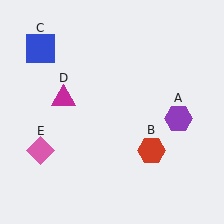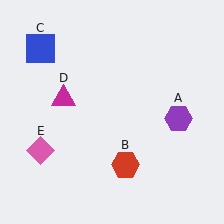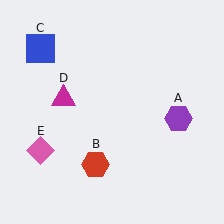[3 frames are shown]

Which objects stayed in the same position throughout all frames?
Purple hexagon (object A) and blue square (object C) and magenta triangle (object D) and pink diamond (object E) remained stationary.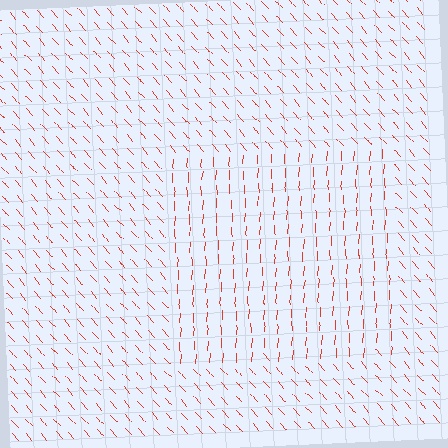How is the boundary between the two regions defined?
The boundary is defined purely by a change in line orientation (approximately 45 degrees difference). All lines are the same color and thickness.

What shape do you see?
I see a rectangle.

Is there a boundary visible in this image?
Yes, there is a texture boundary formed by a change in line orientation.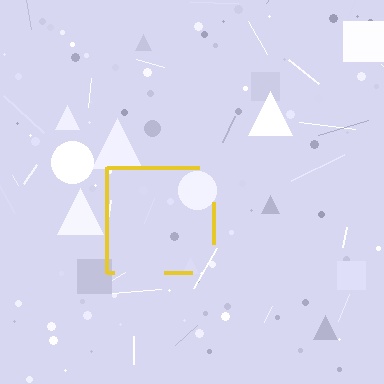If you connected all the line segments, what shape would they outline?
They would outline a square.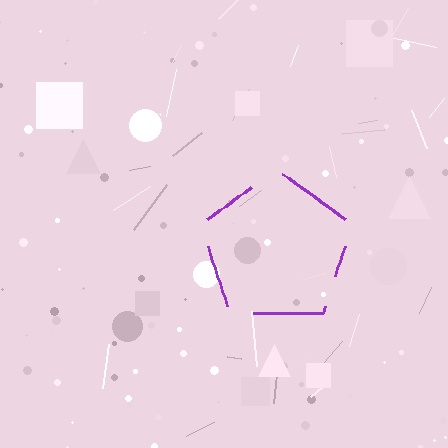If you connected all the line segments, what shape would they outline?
They would outline a pentagon.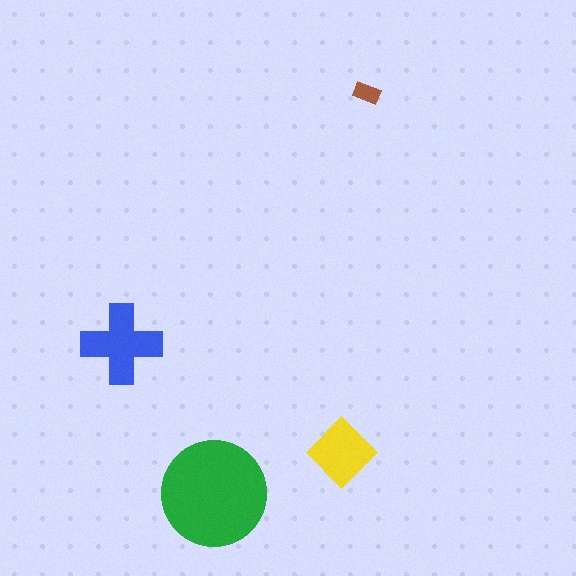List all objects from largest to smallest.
The green circle, the blue cross, the yellow diamond, the brown rectangle.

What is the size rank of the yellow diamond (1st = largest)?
3rd.